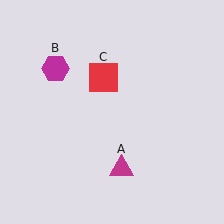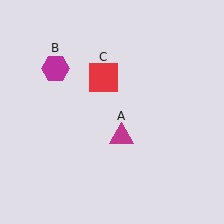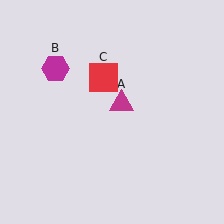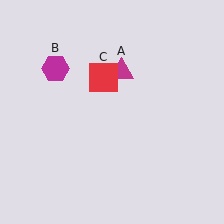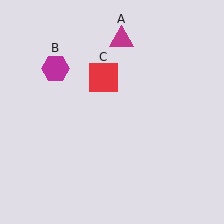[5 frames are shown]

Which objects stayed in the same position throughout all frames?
Magenta hexagon (object B) and red square (object C) remained stationary.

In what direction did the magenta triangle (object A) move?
The magenta triangle (object A) moved up.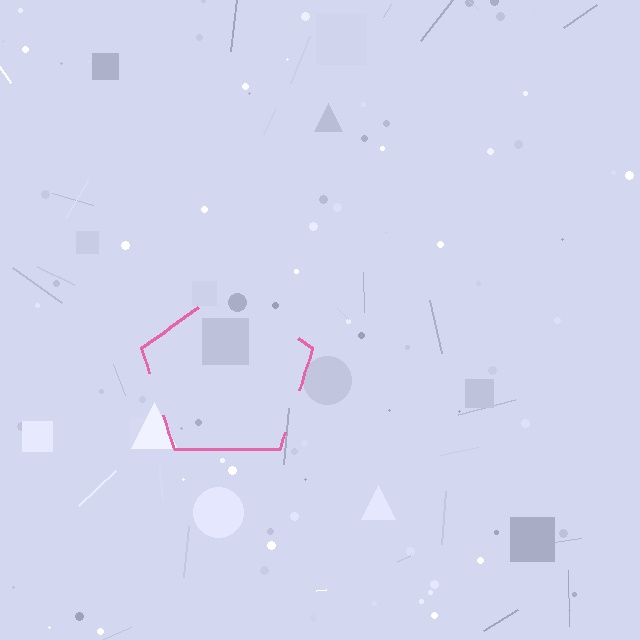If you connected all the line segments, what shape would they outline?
They would outline a pentagon.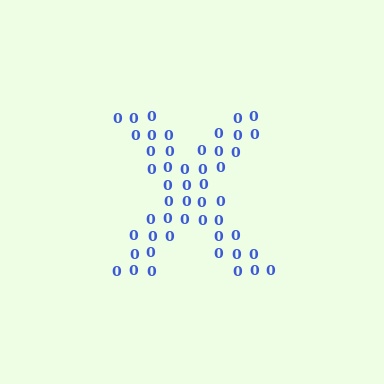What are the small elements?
The small elements are digit 0's.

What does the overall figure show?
The overall figure shows the letter X.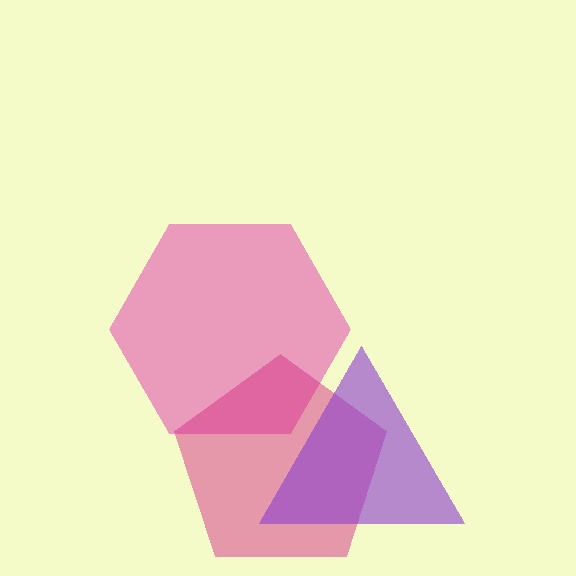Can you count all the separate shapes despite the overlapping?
Yes, there are 3 separate shapes.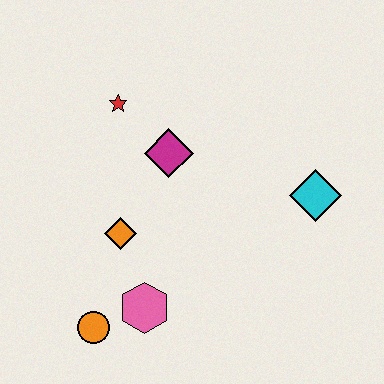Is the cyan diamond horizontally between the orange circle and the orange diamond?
No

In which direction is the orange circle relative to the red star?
The orange circle is below the red star.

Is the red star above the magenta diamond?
Yes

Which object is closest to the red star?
The magenta diamond is closest to the red star.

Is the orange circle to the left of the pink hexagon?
Yes